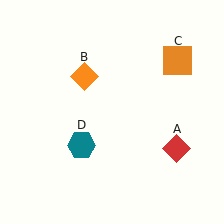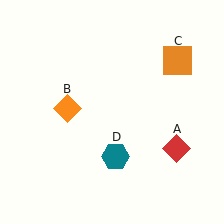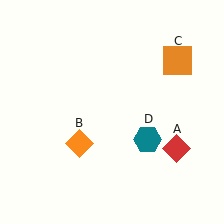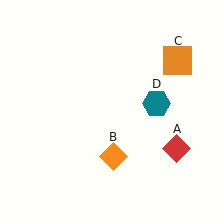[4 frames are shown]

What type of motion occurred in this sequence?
The orange diamond (object B), teal hexagon (object D) rotated counterclockwise around the center of the scene.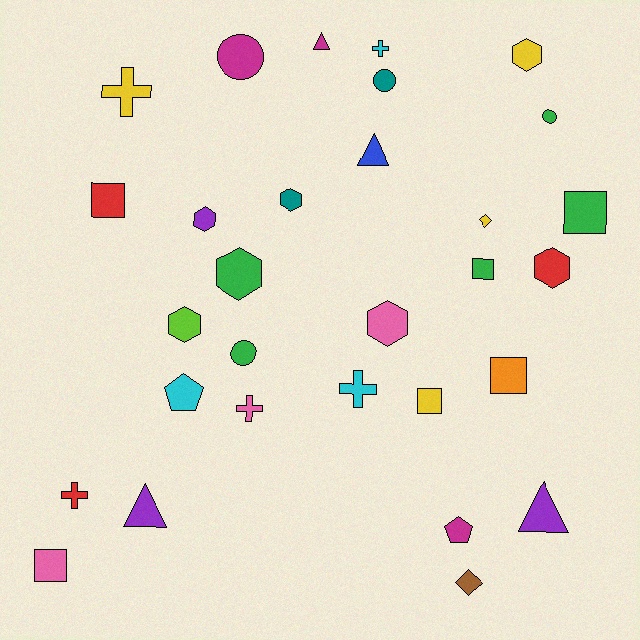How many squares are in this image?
There are 6 squares.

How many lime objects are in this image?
There is 1 lime object.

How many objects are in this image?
There are 30 objects.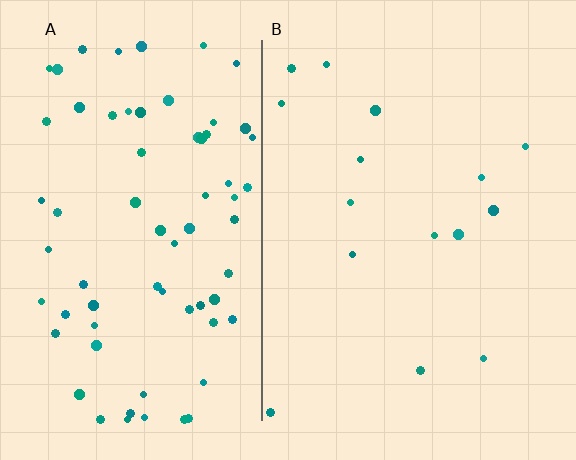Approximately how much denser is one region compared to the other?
Approximately 4.7× — region A over region B.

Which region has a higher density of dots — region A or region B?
A (the left).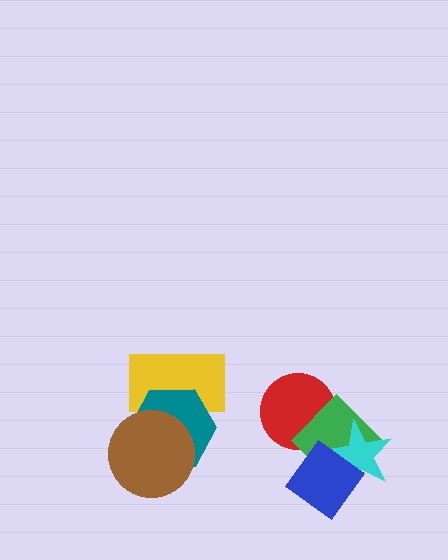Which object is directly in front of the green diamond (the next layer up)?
The cyan star is directly in front of the green diamond.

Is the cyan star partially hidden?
Yes, it is partially covered by another shape.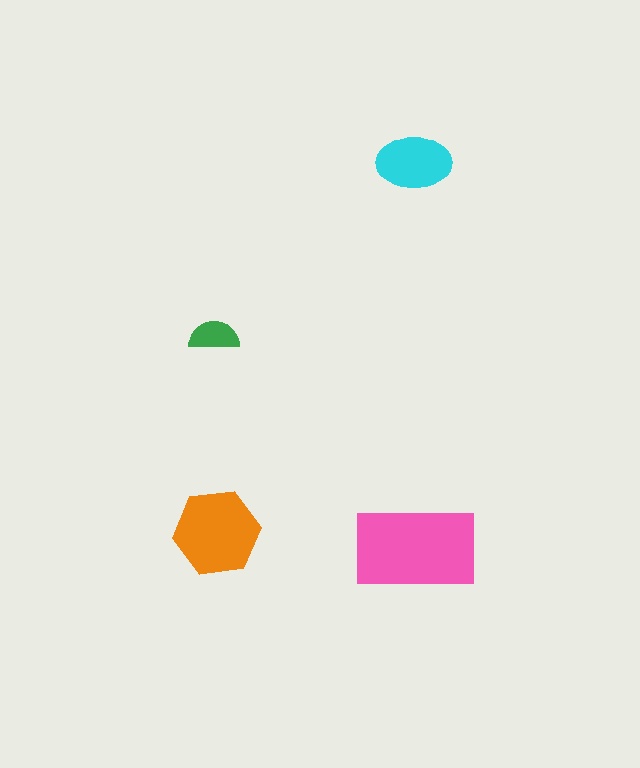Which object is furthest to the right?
The pink rectangle is rightmost.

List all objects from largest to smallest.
The pink rectangle, the orange hexagon, the cyan ellipse, the green semicircle.